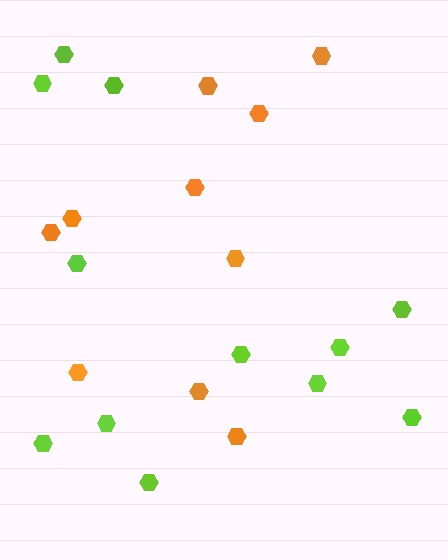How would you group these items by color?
There are 2 groups: one group of lime hexagons (12) and one group of orange hexagons (10).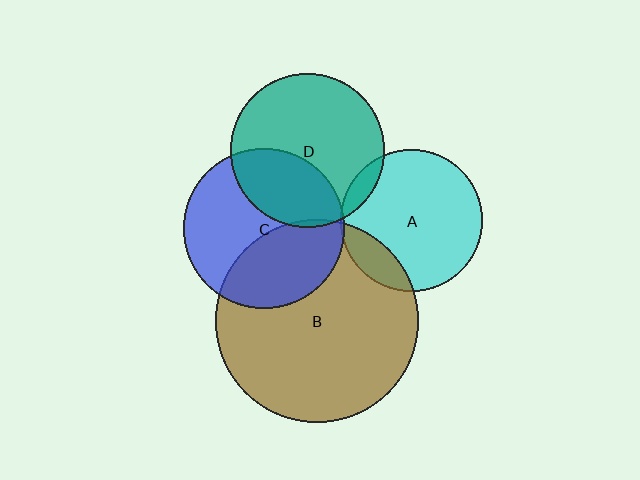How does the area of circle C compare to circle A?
Approximately 1.3 times.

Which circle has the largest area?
Circle B (brown).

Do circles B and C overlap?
Yes.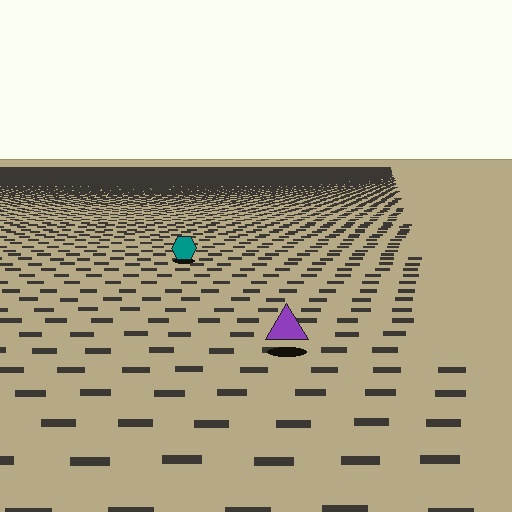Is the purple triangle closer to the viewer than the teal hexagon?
Yes. The purple triangle is closer — you can tell from the texture gradient: the ground texture is coarser near it.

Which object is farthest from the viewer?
The teal hexagon is farthest from the viewer. It appears smaller and the ground texture around it is denser.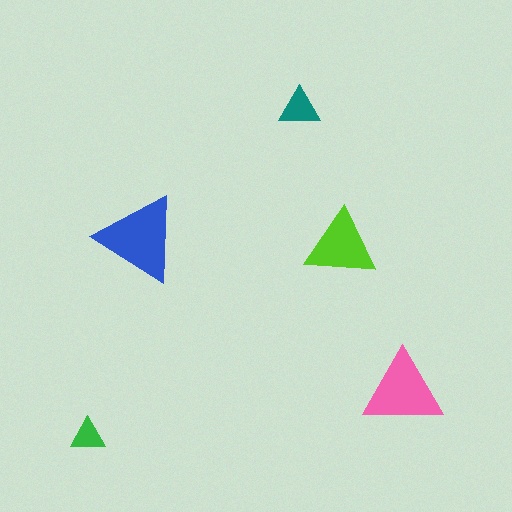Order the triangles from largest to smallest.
the blue one, the pink one, the lime one, the teal one, the green one.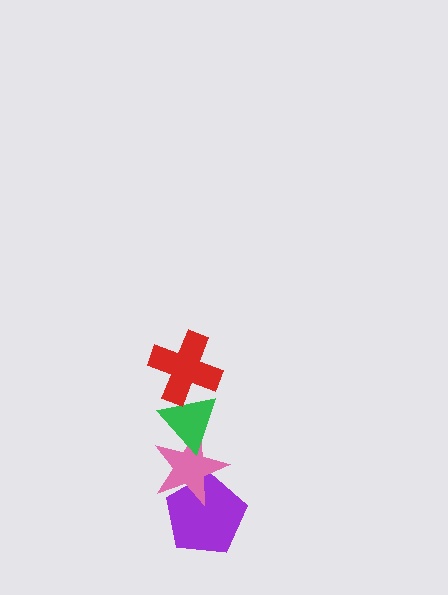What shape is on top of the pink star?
The green triangle is on top of the pink star.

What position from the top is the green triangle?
The green triangle is 2nd from the top.